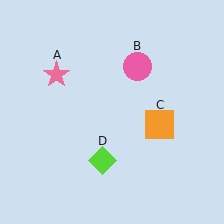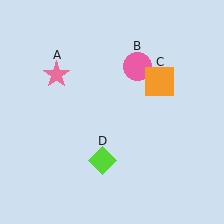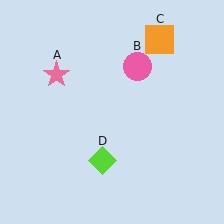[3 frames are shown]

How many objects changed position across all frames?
1 object changed position: orange square (object C).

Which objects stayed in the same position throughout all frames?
Pink star (object A) and pink circle (object B) and lime diamond (object D) remained stationary.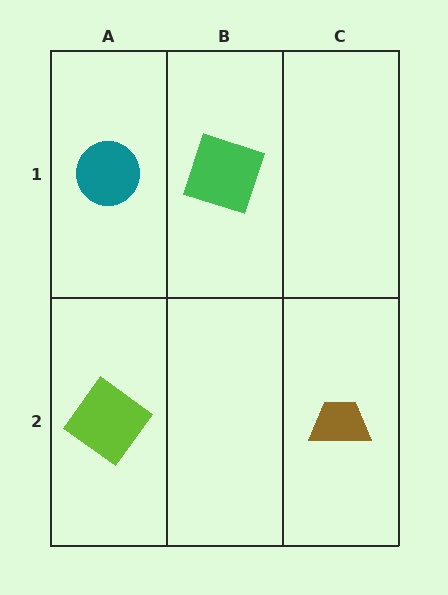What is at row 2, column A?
A lime diamond.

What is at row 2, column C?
A brown trapezoid.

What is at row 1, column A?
A teal circle.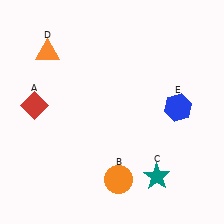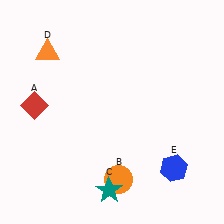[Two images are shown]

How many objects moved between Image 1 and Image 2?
2 objects moved between the two images.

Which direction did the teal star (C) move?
The teal star (C) moved left.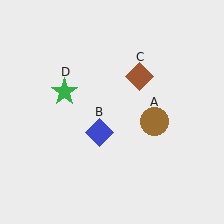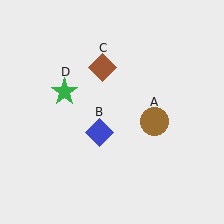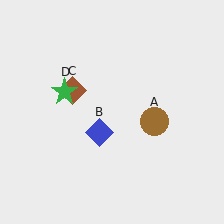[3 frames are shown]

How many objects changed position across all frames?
1 object changed position: brown diamond (object C).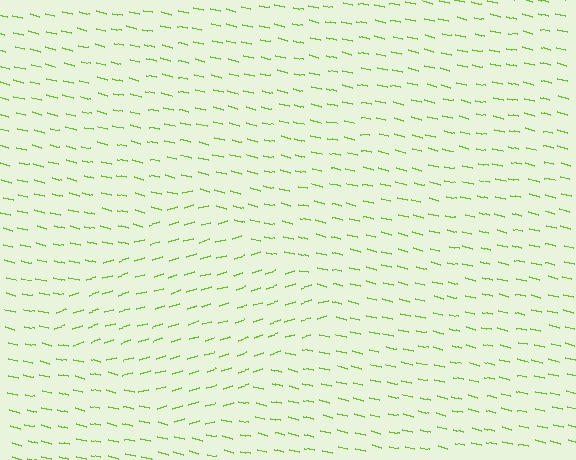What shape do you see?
I see a diamond.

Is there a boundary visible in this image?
Yes, there is a texture boundary formed by a change in line orientation.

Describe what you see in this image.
The image is filled with small lime line segments. A diamond region in the image has lines oriented differently from the surrounding lines, creating a visible texture boundary.